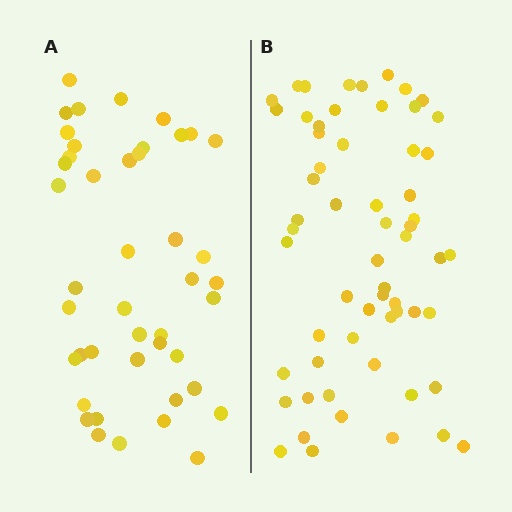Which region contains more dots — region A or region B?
Region B (the right region) has more dots.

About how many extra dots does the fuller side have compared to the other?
Region B has approximately 15 more dots than region A.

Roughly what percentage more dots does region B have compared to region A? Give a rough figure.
About 35% more.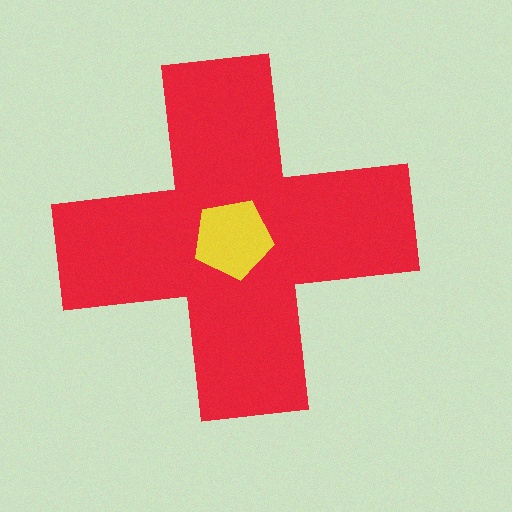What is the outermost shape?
The red cross.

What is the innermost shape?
The yellow pentagon.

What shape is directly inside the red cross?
The yellow pentagon.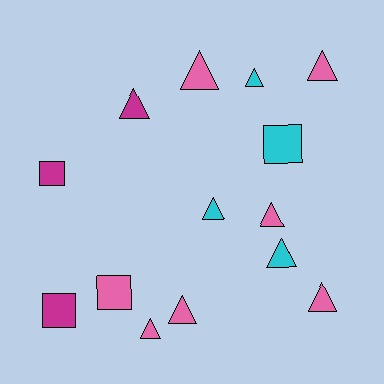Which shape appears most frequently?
Triangle, with 10 objects.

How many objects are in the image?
There are 14 objects.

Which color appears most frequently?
Pink, with 7 objects.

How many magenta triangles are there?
There is 1 magenta triangle.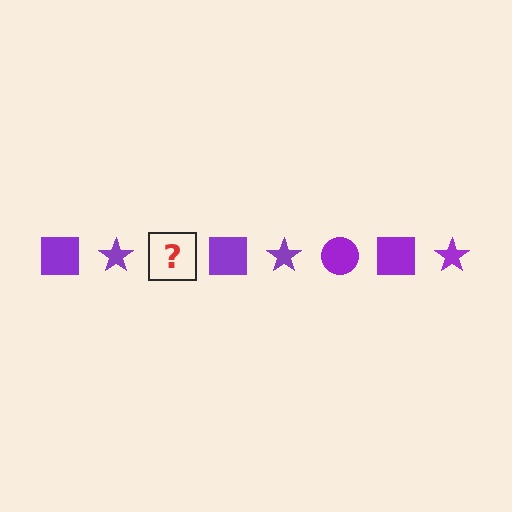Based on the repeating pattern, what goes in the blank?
The blank should be a purple circle.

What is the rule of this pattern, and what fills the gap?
The rule is that the pattern cycles through square, star, circle shapes in purple. The gap should be filled with a purple circle.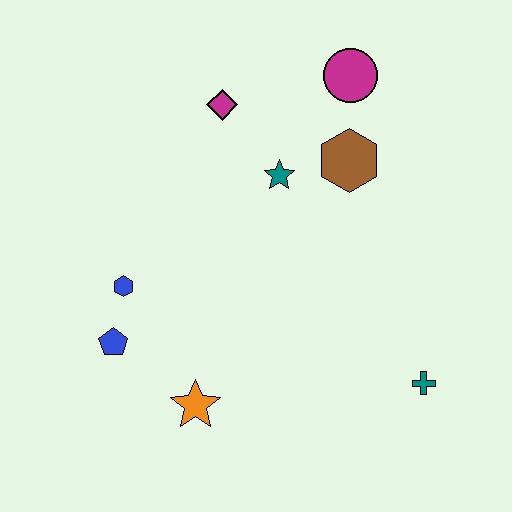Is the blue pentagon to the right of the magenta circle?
No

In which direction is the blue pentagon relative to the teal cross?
The blue pentagon is to the left of the teal cross.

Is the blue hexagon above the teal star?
No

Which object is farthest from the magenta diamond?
The teal cross is farthest from the magenta diamond.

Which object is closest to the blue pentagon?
The blue hexagon is closest to the blue pentagon.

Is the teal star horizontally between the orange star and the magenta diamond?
No